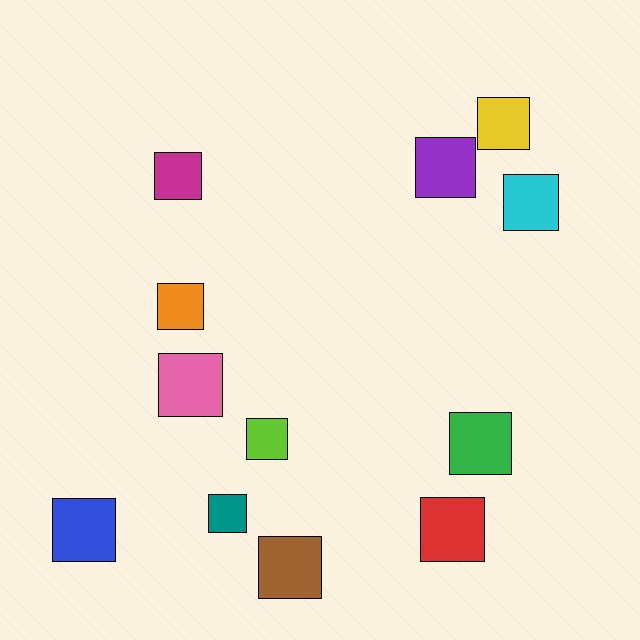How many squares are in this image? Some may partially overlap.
There are 12 squares.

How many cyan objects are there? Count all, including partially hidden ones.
There is 1 cyan object.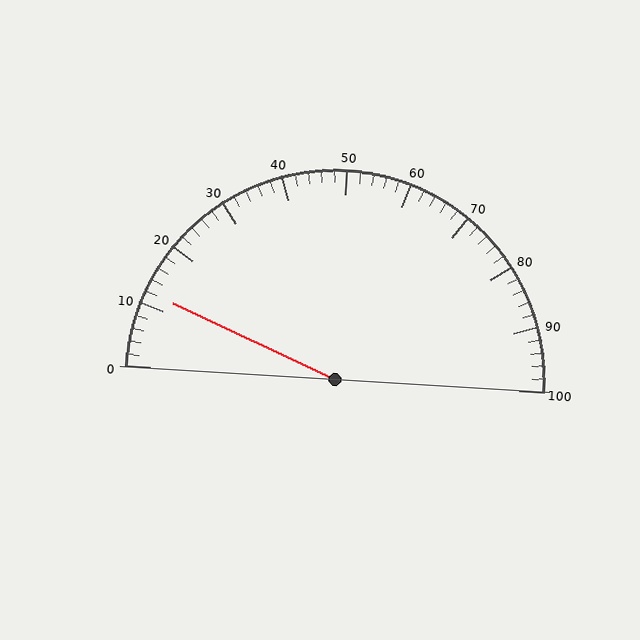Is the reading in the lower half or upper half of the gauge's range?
The reading is in the lower half of the range (0 to 100).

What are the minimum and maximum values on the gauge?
The gauge ranges from 0 to 100.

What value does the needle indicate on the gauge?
The needle indicates approximately 12.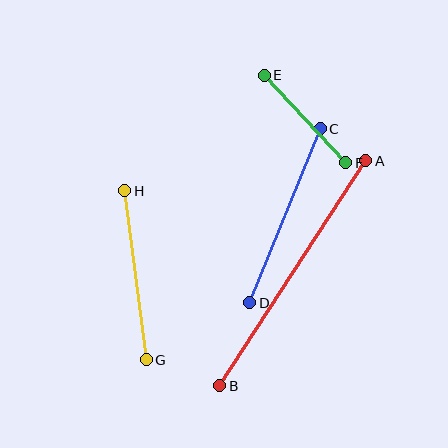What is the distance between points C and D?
The distance is approximately 188 pixels.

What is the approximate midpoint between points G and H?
The midpoint is at approximately (135, 275) pixels.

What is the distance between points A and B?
The distance is approximately 268 pixels.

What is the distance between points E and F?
The distance is approximately 119 pixels.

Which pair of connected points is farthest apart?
Points A and B are farthest apart.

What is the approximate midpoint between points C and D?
The midpoint is at approximately (285, 216) pixels.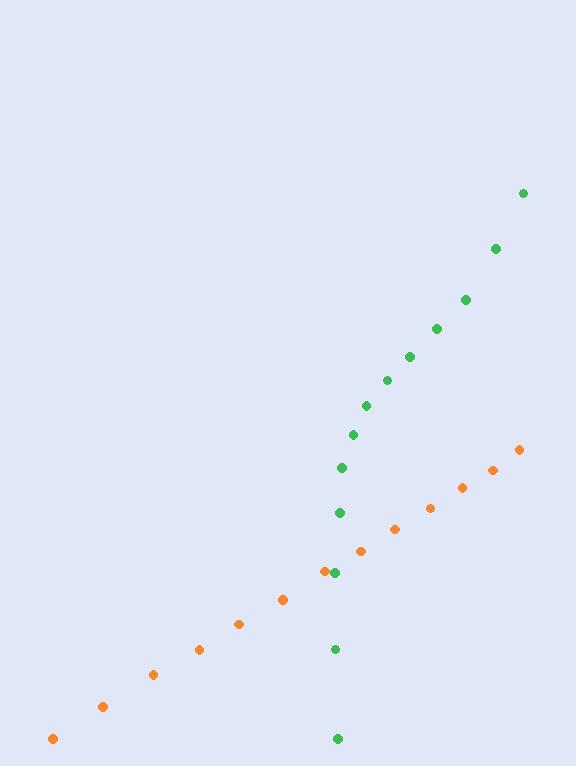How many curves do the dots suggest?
There are 2 distinct paths.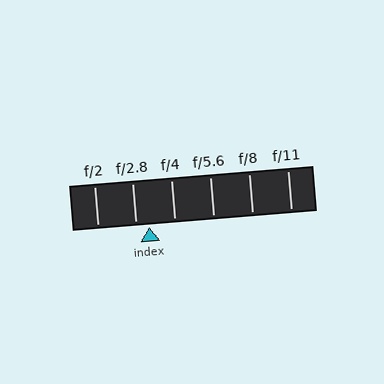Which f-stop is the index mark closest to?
The index mark is closest to f/2.8.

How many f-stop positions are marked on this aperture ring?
There are 6 f-stop positions marked.